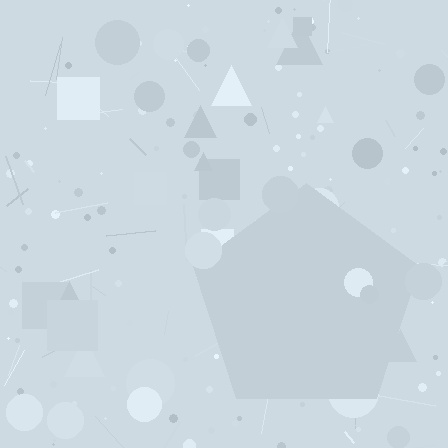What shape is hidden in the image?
A pentagon is hidden in the image.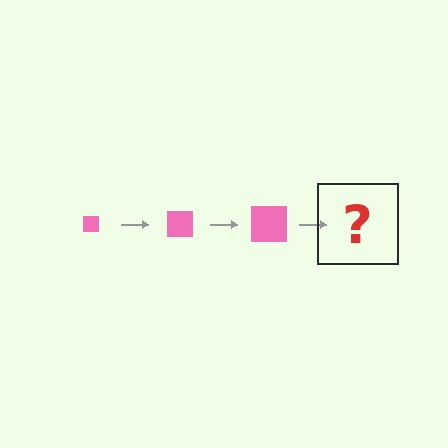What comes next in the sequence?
The next element should be a pink square, larger than the previous one.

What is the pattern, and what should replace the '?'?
The pattern is that the square gets progressively larger each step. The '?' should be a pink square, larger than the previous one.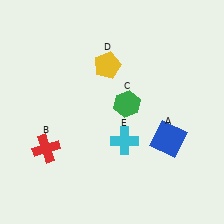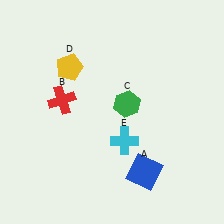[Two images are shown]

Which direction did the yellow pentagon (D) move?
The yellow pentagon (D) moved left.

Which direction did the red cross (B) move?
The red cross (B) moved up.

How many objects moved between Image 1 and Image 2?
3 objects moved between the two images.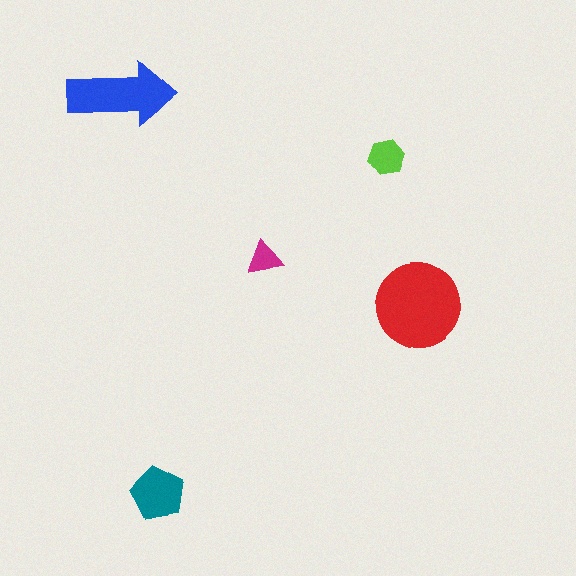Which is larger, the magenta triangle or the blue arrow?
The blue arrow.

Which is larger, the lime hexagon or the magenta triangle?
The lime hexagon.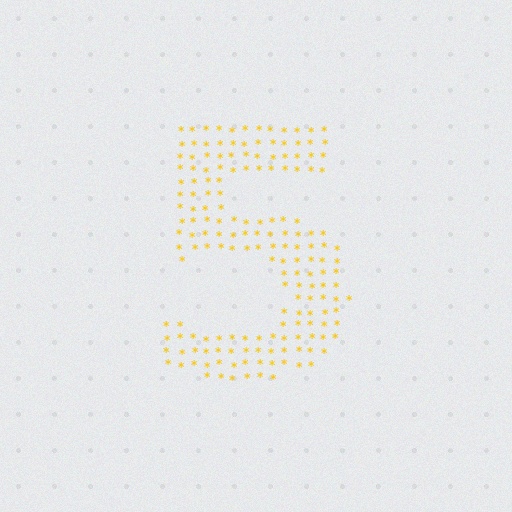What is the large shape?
The large shape is the digit 5.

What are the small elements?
The small elements are asterisks.